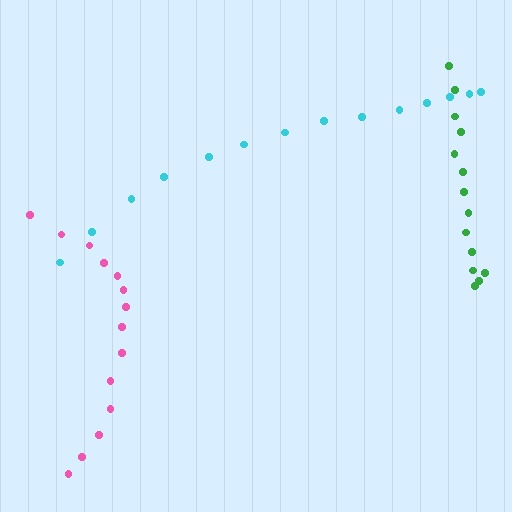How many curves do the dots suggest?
There are 3 distinct paths.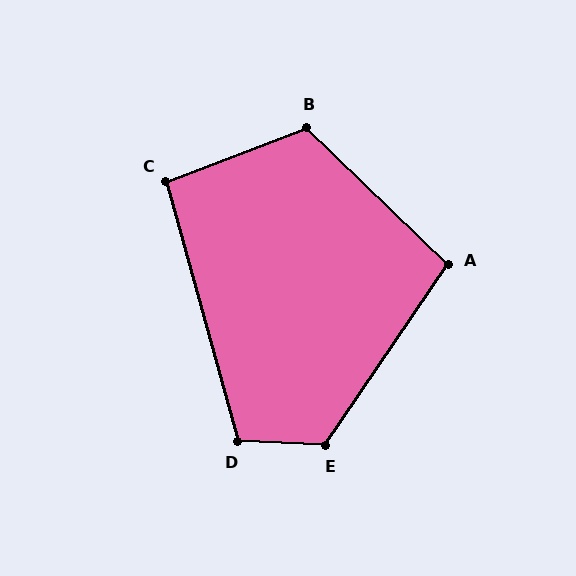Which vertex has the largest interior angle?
E, at approximately 122 degrees.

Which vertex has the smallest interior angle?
C, at approximately 96 degrees.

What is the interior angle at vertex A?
Approximately 100 degrees (obtuse).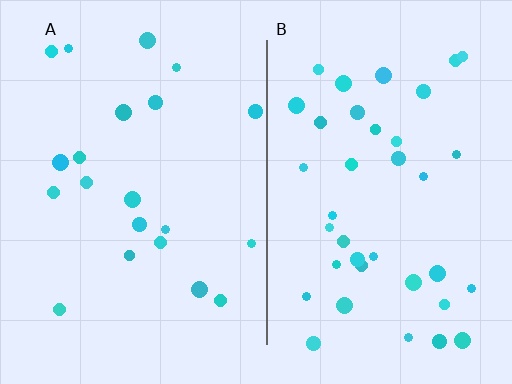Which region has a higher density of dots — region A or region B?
B (the right).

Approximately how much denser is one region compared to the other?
Approximately 1.9× — region B over region A.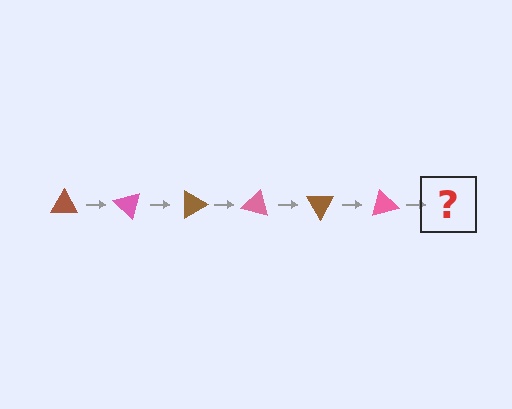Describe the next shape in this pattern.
It should be a brown triangle, rotated 270 degrees from the start.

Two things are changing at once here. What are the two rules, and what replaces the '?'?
The two rules are that it rotates 45 degrees each step and the color cycles through brown and pink. The '?' should be a brown triangle, rotated 270 degrees from the start.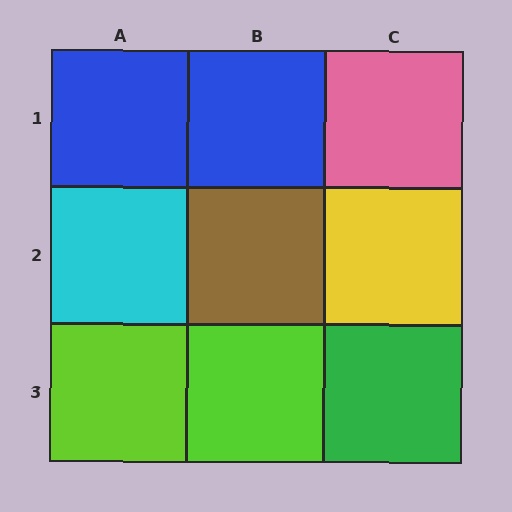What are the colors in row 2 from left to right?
Cyan, brown, yellow.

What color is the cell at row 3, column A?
Lime.